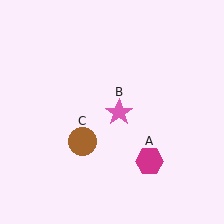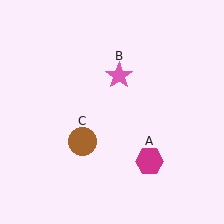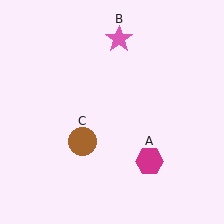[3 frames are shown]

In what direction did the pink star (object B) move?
The pink star (object B) moved up.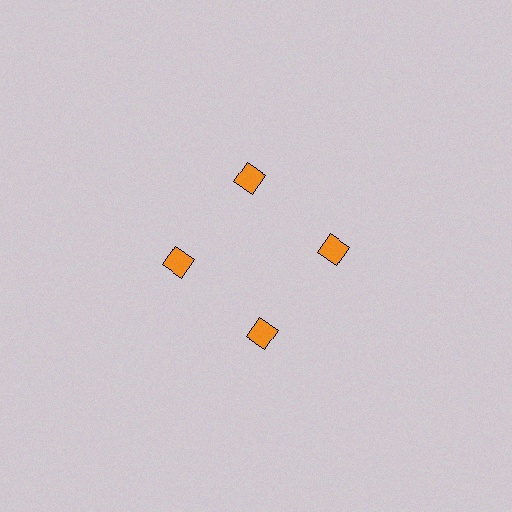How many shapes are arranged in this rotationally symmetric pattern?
There are 4 shapes, arranged in 4 groups of 1.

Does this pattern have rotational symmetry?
Yes, this pattern has 4-fold rotational symmetry. It looks the same after rotating 90 degrees around the center.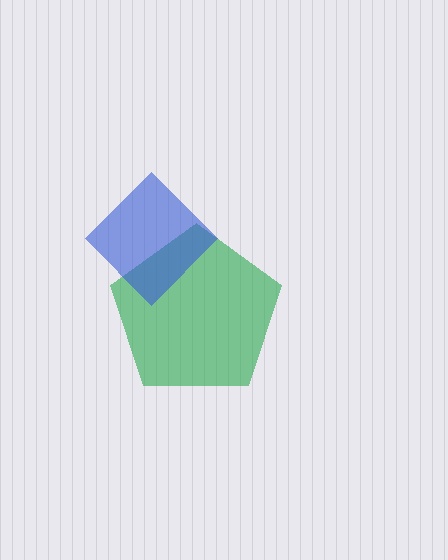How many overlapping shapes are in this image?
There are 2 overlapping shapes in the image.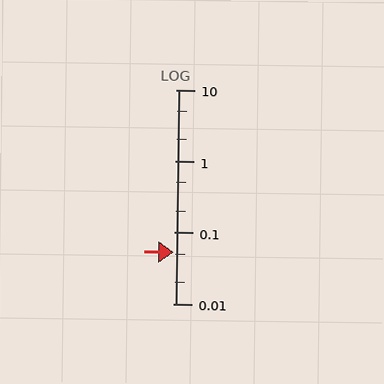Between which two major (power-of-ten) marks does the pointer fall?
The pointer is between 0.01 and 0.1.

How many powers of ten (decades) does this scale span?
The scale spans 3 decades, from 0.01 to 10.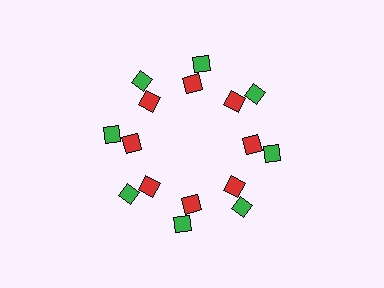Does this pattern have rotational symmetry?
Yes, this pattern has 8-fold rotational symmetry. It looks the same after rotating 45 degrees around the center.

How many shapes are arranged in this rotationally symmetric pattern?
There are 16 shapes, arranged in 8 groups of 2.